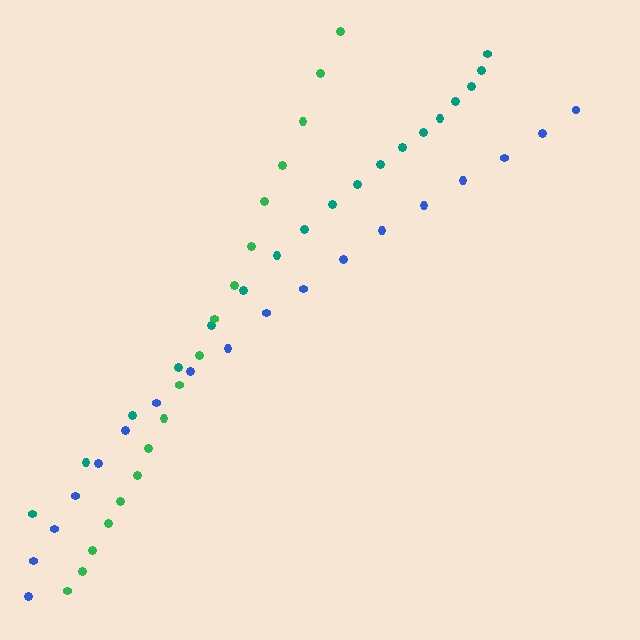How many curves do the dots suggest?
There are 3 distinct paths.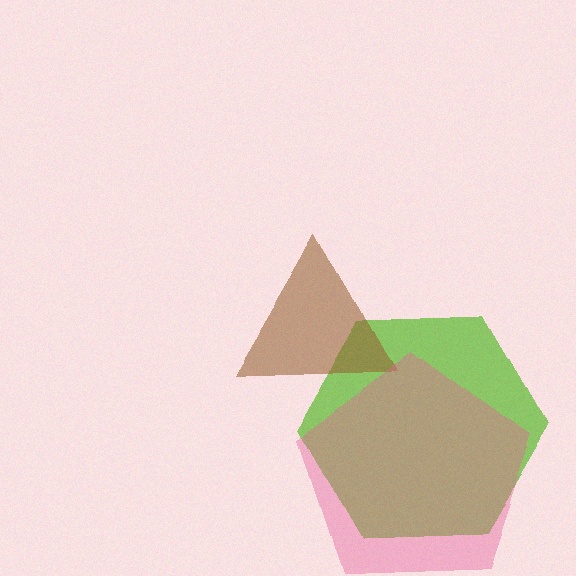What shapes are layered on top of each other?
The layered shapes are: a lime hexagon, a brown triangle, a pink pentagon.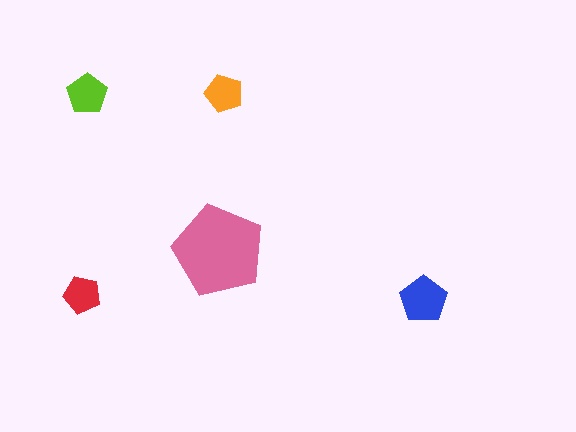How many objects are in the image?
There are 5 objects in the image.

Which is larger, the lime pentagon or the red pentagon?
The lime one.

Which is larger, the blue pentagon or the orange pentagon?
The blue one.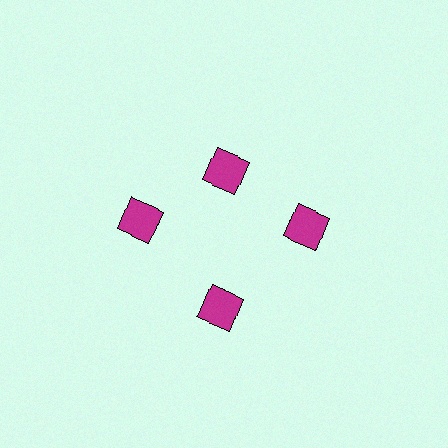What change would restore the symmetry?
The symmetry would be restored by moving it outward, back onto the ring so that all 4 squares sit at equal angles and equal distance from the center.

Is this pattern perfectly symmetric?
No. The 4 magenta squares are arranged in a ring, but one element near the 12 o'clock position is pulled inward toward the center, breaking the 4-fold rotational symmetry.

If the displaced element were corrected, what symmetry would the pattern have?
It would have 4-fold rotational symmetry — the pattern would map onto itself every 90 degrees.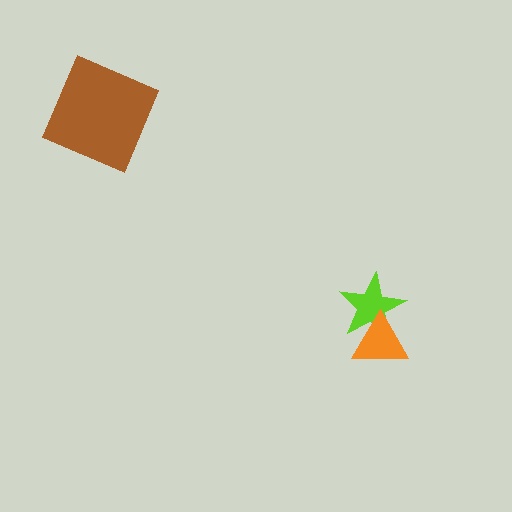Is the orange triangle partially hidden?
No, no other shape covers it.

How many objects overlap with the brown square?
0 objects overlap with the brown square.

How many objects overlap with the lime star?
1 object overlaps with the lime star.